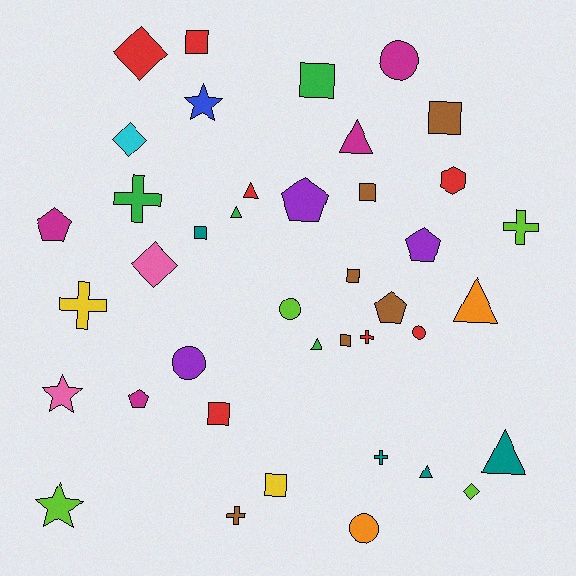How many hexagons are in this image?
There is 1 hexagon.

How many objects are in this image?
There are 40 objects.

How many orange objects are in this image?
There are 2 orange objects.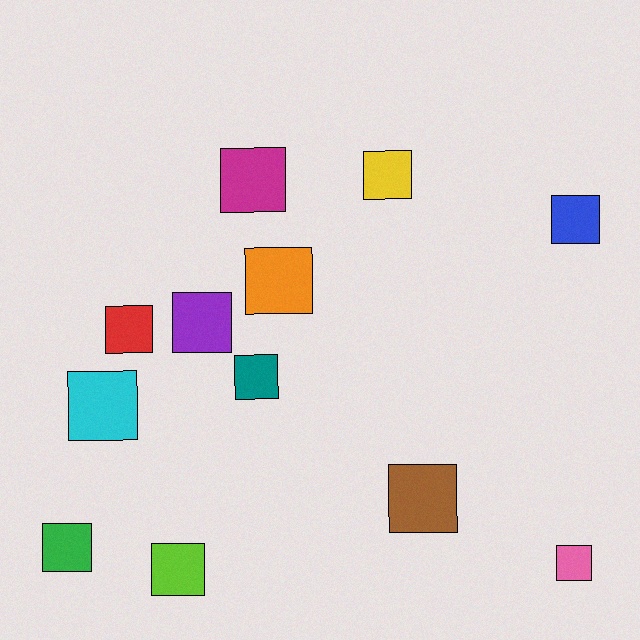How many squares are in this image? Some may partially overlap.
There are 12 squares.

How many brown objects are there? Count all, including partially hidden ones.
There is 1 brown object.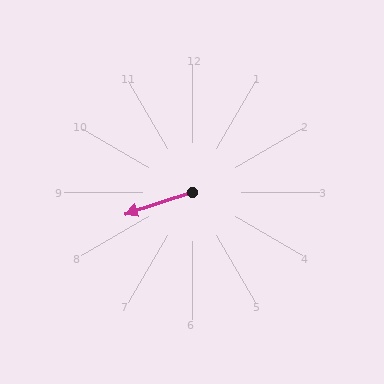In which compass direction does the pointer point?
West.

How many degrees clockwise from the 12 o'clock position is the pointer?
Approximately 252 degrees.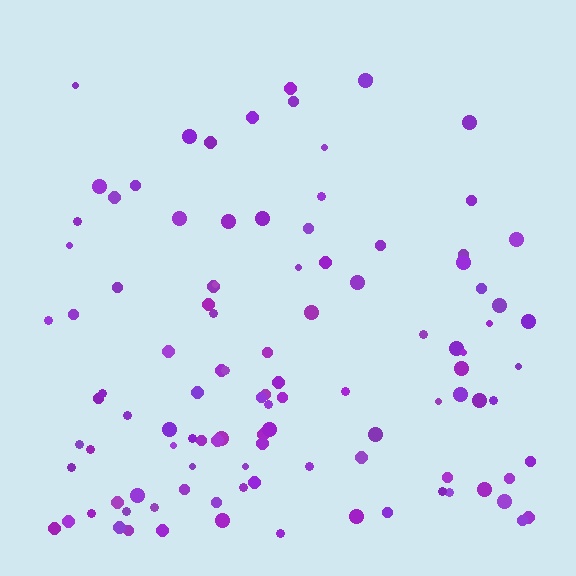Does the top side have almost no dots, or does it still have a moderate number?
Still a moderate number, just noticeably fewer than the bottom.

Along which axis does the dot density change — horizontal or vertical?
Vertical.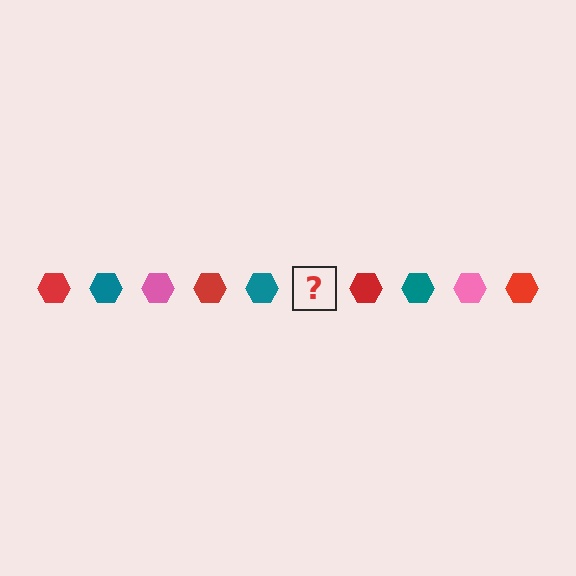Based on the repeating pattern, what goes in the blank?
The blank should be a pink hexagon.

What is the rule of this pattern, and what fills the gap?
The rule is that the pattern cycles through red, teal, pink hexagons. The gap should be filled with a pink hexagon.